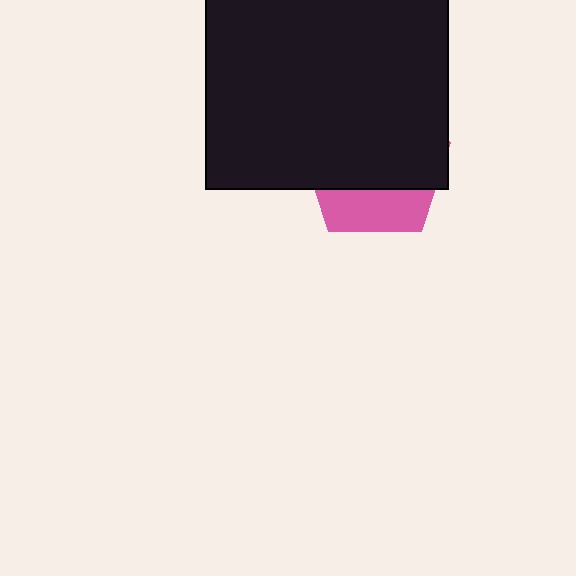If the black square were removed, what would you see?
You would see the complete pink pentagon.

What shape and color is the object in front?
The object in front is a black square.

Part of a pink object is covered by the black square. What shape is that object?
It is a pentagon.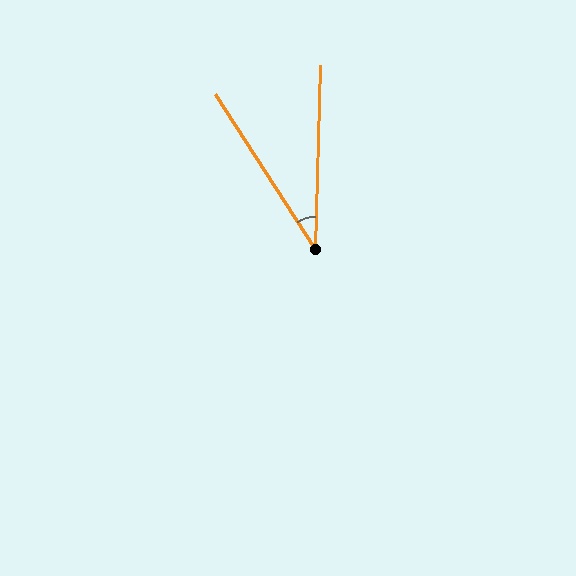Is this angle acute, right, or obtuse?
It is acute.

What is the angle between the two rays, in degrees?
Approximately 34 degrees.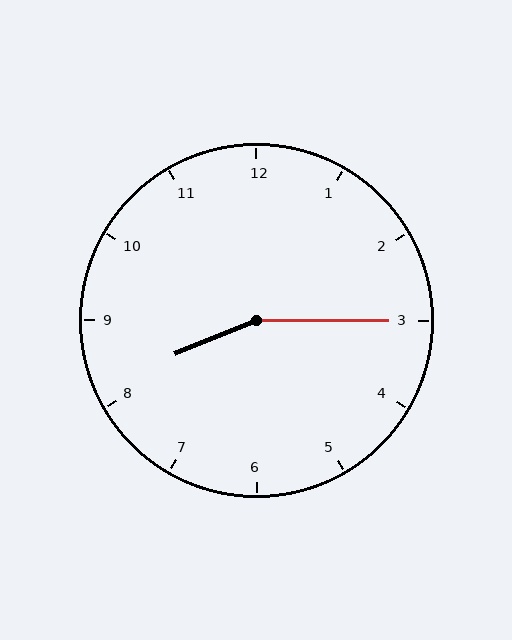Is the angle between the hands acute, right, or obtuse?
It is obtuse.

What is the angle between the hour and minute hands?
Approximately 158 degrees.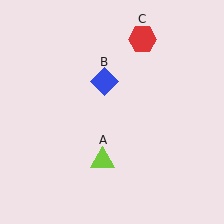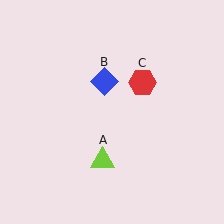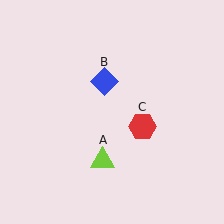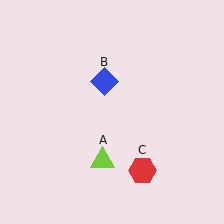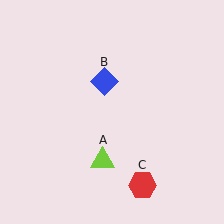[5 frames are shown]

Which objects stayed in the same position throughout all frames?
Lime triangle (object A) and blue diamond (object B) remained stationary.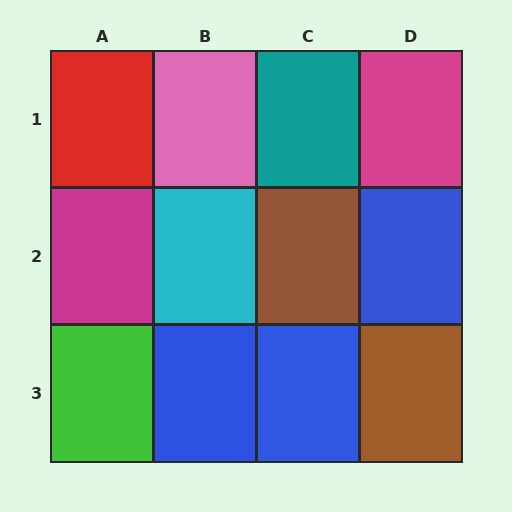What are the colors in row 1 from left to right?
Red, pink, teal, magenta.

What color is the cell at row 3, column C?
Blue.